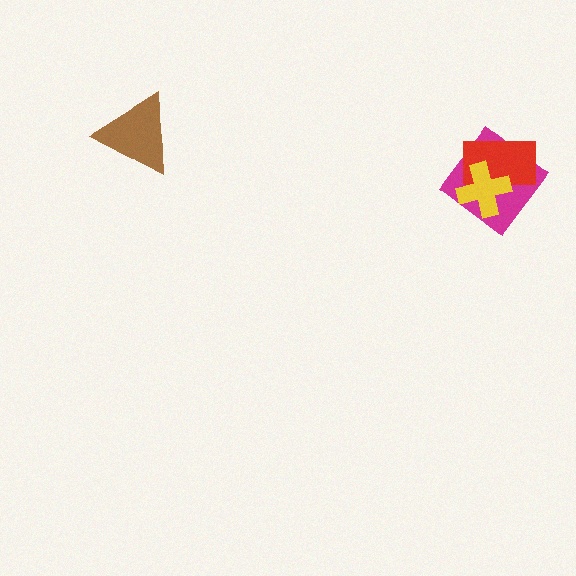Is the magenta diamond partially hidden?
Yes, it is partially covered by another shape.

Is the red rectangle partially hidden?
Yes, it is partially covered by another shape.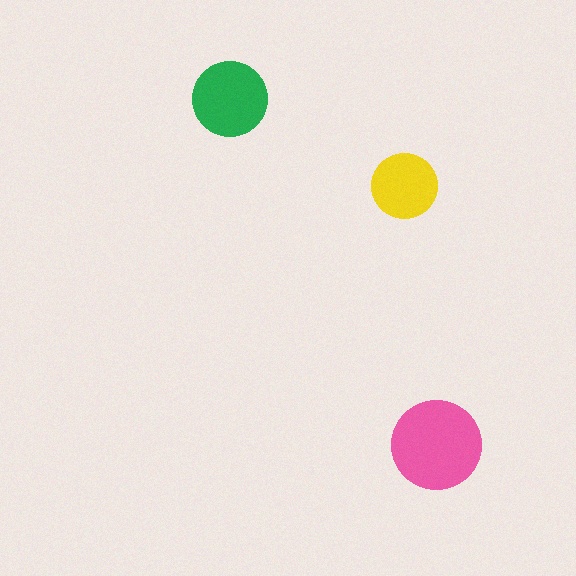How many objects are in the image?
There are 3 objects in the image.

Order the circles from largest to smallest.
the pink one, the green one, the yellow one.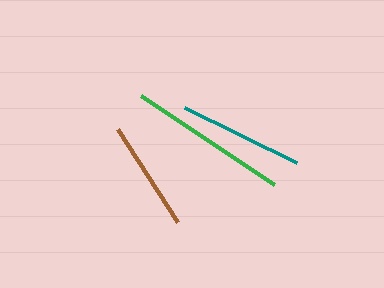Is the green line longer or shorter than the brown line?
The green line is longer than the brown line.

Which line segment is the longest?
The green line is the longest at approximately 160 pixels.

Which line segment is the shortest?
The brown line is the shortest at approximately 110 pixels.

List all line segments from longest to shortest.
From longest to shortest: green, teal, brown.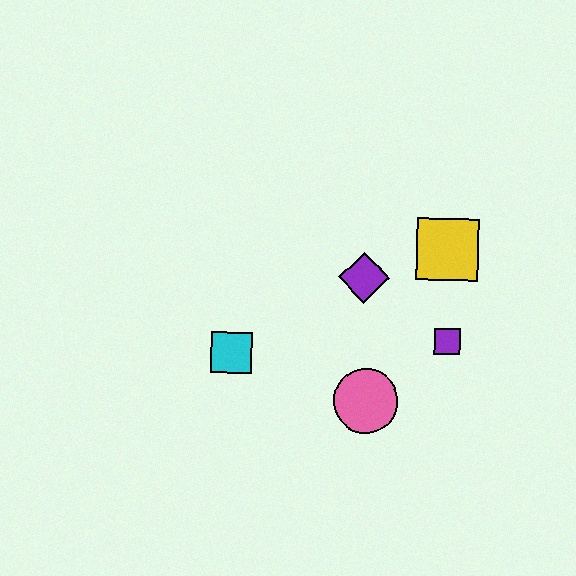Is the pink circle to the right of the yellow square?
No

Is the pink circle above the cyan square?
No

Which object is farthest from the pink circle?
The yellow square is farthest from the pink circle.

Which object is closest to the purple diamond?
The yellow square is closest to the purple diamond.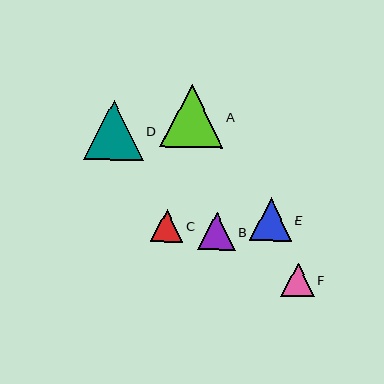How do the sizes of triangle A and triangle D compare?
Triangle A and triangle D are approximately the same size.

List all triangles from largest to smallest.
From largest to smallest: A, D, E, B, F, C.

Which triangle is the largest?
Triangle A is the largest with a size of approximately 64 pixels.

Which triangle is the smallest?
Triangle C is the smallest with a size of approximately 32 pixels.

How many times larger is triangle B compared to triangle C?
Triangle B is approximately 1.2 times the size of triangle C.